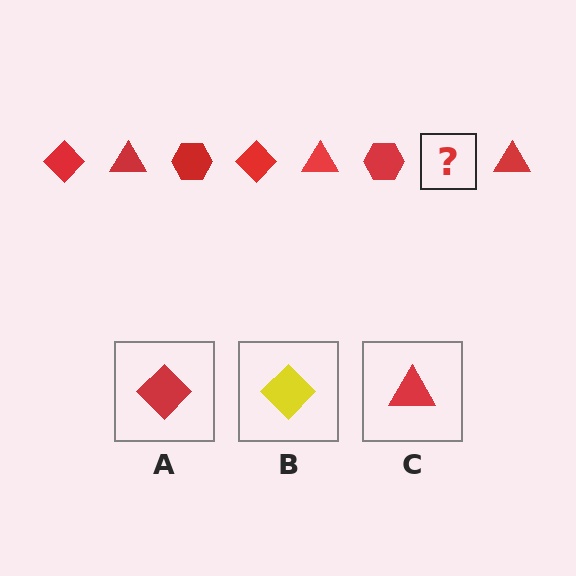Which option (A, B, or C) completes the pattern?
A.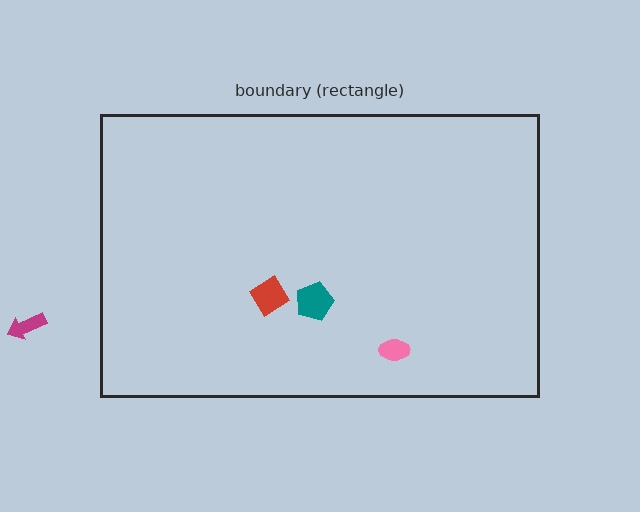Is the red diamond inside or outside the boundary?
Inside.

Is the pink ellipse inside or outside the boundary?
Inside.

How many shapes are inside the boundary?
3 inside, 1 outside.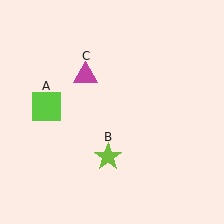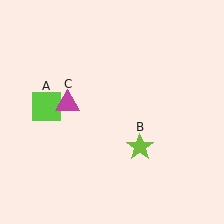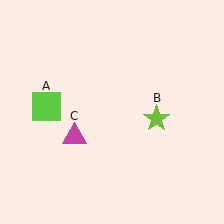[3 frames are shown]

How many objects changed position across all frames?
2 objects changed position: lime star (object B), magenta triangle (object C).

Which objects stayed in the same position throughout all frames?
Lime square (object A) remained stationary.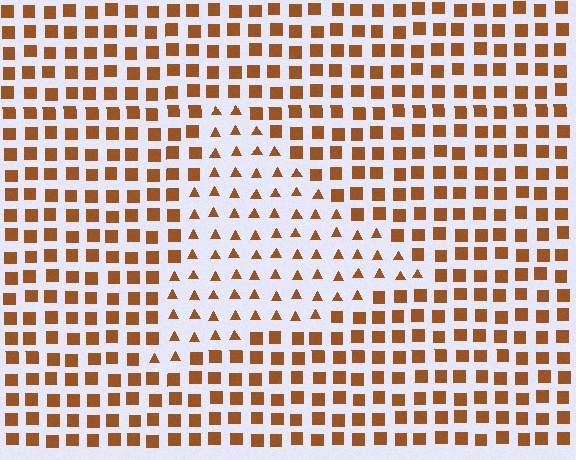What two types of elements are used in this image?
The image uses triangles inside the triangle region and squares outside it.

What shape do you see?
I see a triangle.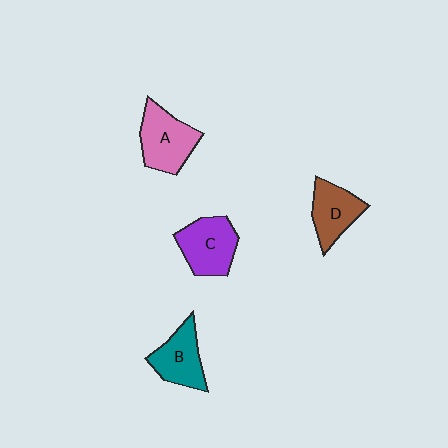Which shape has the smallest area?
Shape D (brown).